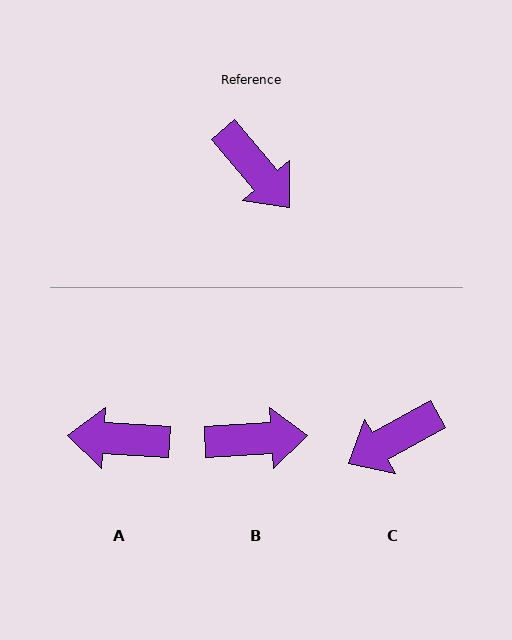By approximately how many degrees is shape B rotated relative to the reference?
Approximately 53 degrees counter-clockwise.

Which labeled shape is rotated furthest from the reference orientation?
A, about 134 degrees away.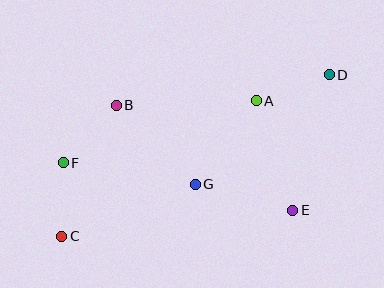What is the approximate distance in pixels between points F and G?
The distance between F and G is approximately 134 pixels.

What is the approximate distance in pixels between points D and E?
The distance between D and E is approximately 141 pixels.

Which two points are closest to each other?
Points C and F are closest to each other.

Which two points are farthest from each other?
Points C and D are farthest from each other.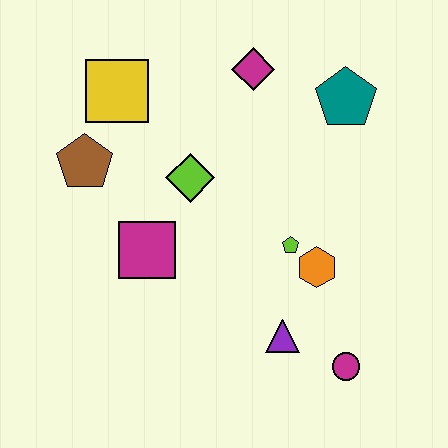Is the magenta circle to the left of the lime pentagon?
No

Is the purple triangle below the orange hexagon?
Yes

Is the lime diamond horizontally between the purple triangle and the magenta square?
Yes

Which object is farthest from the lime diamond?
The magenta circle is farthest from the lime diamond.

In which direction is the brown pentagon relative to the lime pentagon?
The brown pentagon is to the left of the lime pentagon.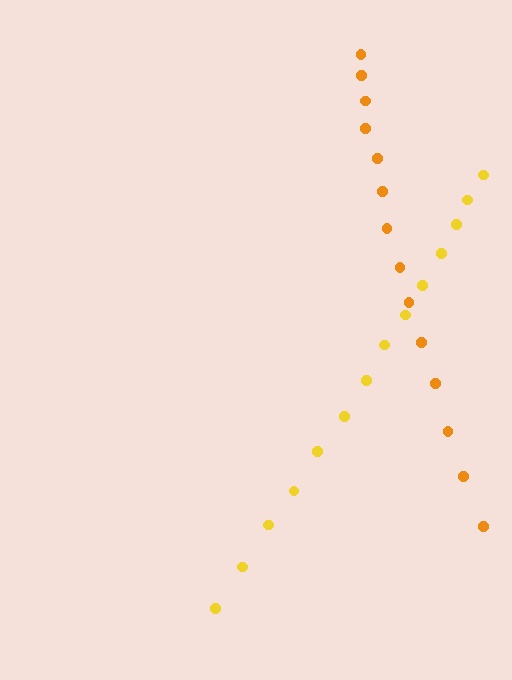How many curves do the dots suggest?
There are 2 distinct paths.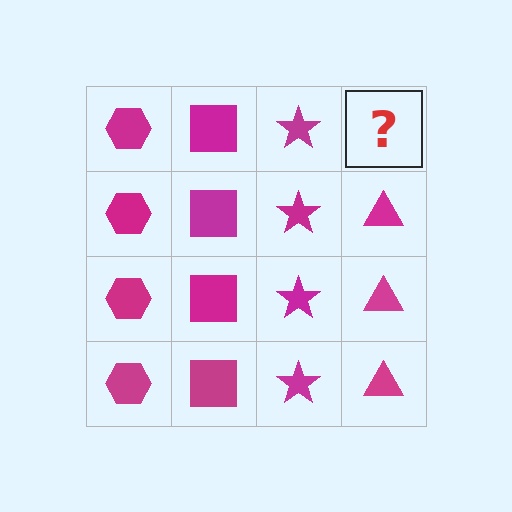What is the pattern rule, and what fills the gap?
The rule is that each column has a consistent shape. The gap should be filled with a magenta triangle.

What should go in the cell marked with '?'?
The missing cell should contain a magenta triangle.